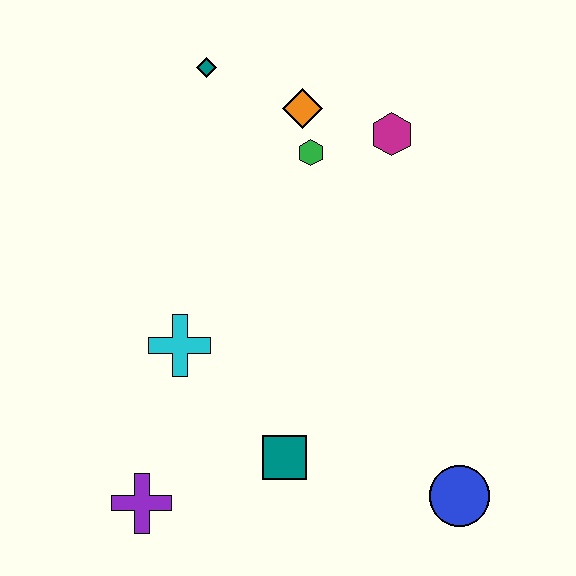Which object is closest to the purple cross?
The teal square is closest to the purple cross.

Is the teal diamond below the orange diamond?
No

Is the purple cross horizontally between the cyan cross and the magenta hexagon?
No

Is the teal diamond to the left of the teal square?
Yes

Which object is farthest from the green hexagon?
The purple cross is farthest from the green hexagon.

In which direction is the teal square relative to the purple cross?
The teal square is to the right of the purple cross.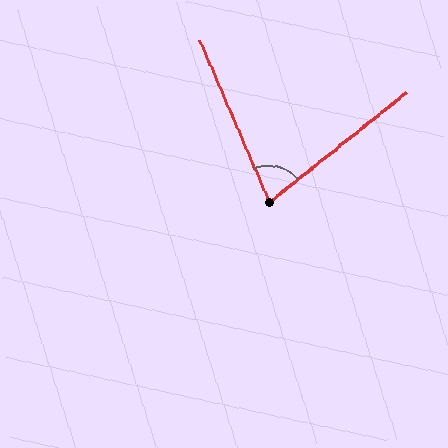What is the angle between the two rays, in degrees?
Approximately 74 degrees.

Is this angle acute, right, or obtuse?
It is acute.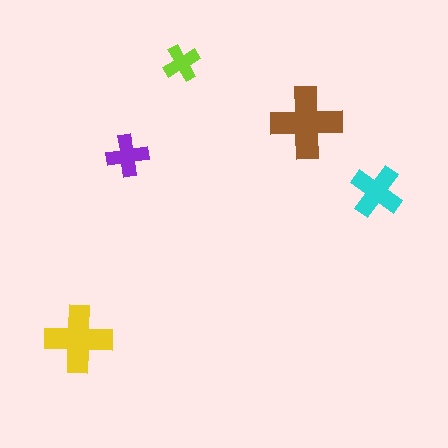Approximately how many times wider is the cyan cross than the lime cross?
About 1.5 times wider.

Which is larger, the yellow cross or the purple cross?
The yellow one.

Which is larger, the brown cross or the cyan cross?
The brown one.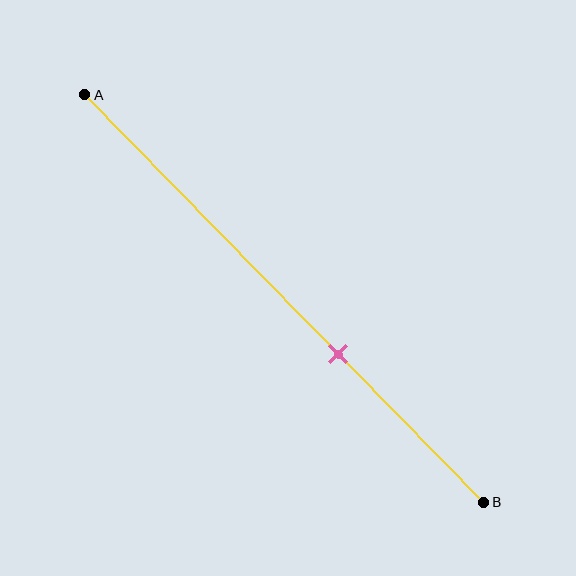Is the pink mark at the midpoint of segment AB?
No, the mark is at about 65% from A, not at the 50% midpoint.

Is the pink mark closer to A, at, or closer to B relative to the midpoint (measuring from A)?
The pink mark is closer to point B than the midpoint of segment AB.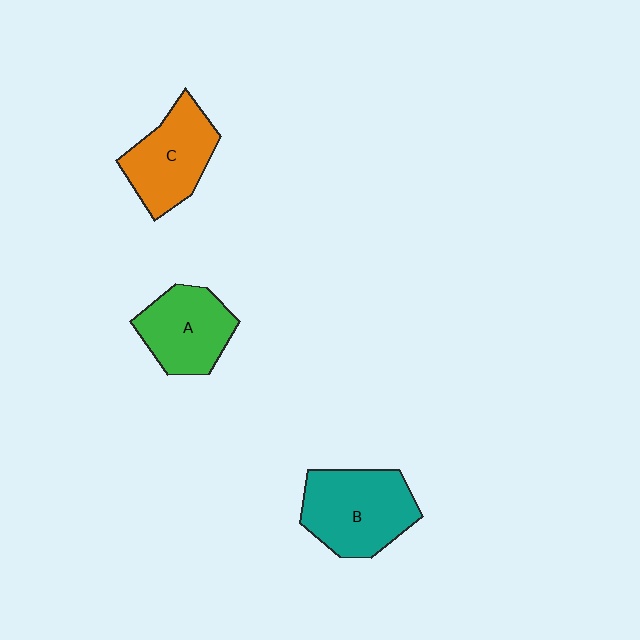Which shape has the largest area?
Shape B (teal).